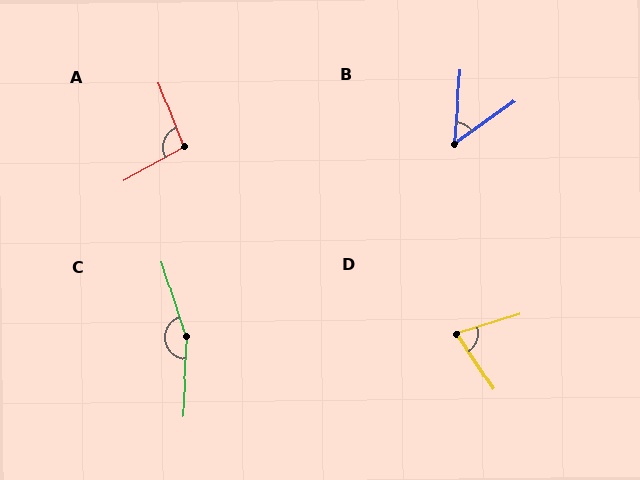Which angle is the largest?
C, at approximately 159 degrees.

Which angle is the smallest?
B, at approximately 50 degrees.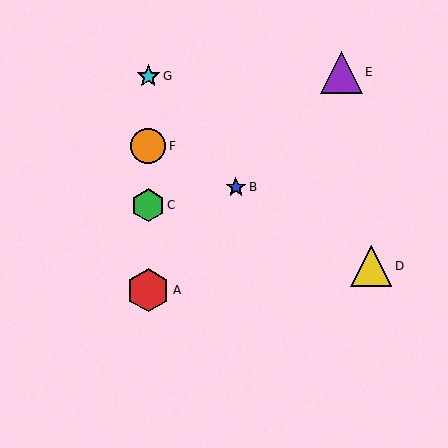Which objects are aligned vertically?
Objects A, C, F, G are aligned vertically.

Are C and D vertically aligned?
No, C is at x≈148 and D is at x≈371.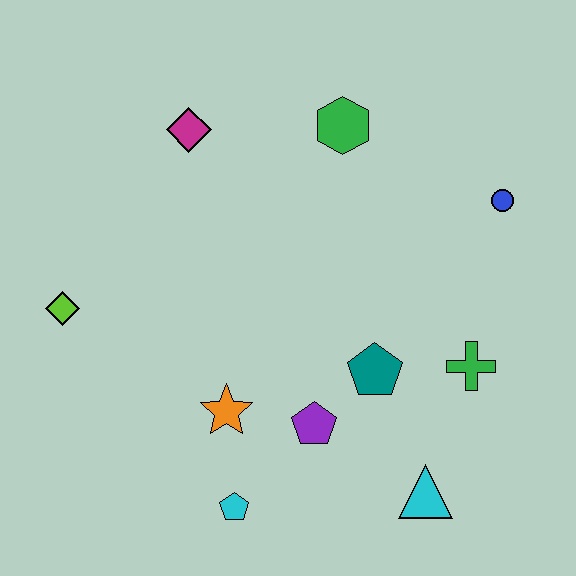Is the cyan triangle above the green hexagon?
No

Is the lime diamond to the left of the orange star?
Yes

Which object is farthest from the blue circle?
The lime diamond is farthest from the blue circle.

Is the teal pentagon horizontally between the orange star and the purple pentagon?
No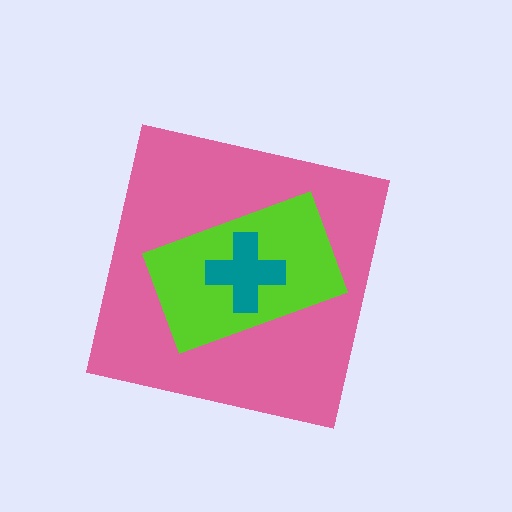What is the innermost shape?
The teal cross.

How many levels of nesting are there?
3.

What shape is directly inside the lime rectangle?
The teal cross.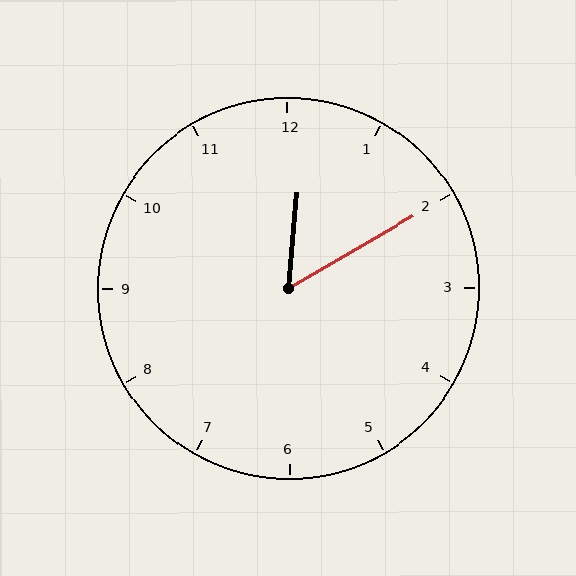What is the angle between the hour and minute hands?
Approximately 55 degrees.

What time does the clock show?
12:10.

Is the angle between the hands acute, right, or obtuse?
It is acute.